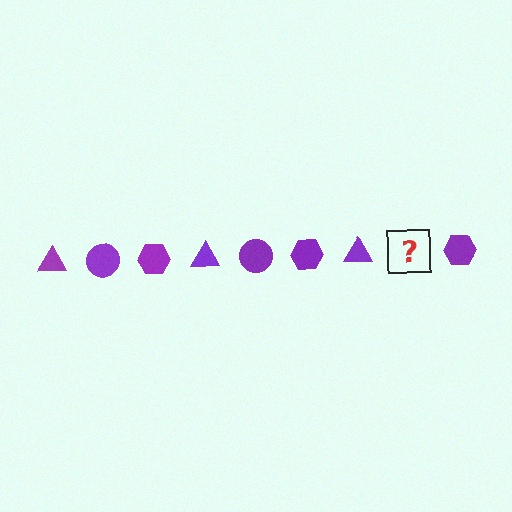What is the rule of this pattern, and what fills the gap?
The rule is that the pattern cycles through triangle, circle, hexagon shapes in purple. The gap should be filled with a purple circle.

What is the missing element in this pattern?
The missing element is a purple circle.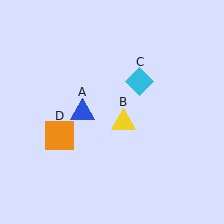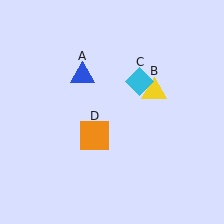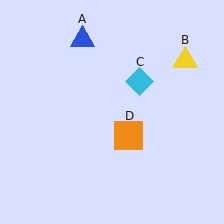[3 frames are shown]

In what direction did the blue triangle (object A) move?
The blue triangle (object A) moved up.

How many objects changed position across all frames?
3 objects changed position: blue triangle (object A), yellow triangle (object B), orange square (object D).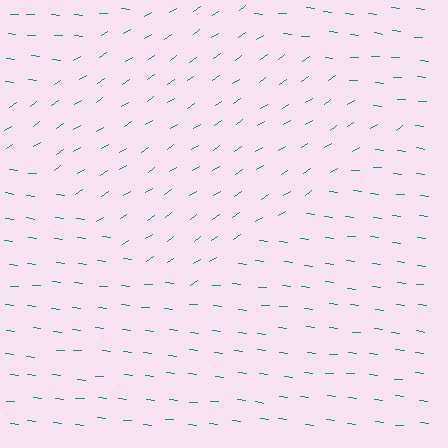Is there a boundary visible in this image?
Yes, there is a texture boundary formed by a change in line orientation.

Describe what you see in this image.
The image is filled with small teal line segments. A diamond region in the image has lines oriented differently from the surrounding lines, creating a visible texture boundary.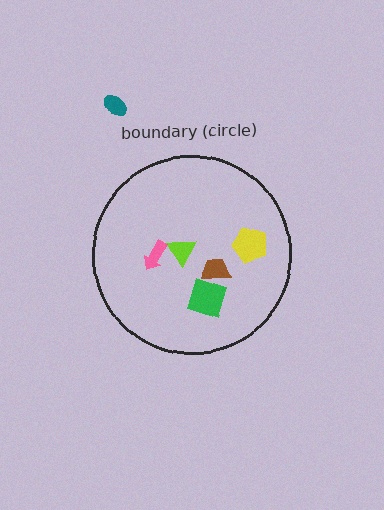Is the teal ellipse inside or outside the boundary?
Outside.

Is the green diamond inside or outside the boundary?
Inside.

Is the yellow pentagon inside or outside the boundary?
Inside.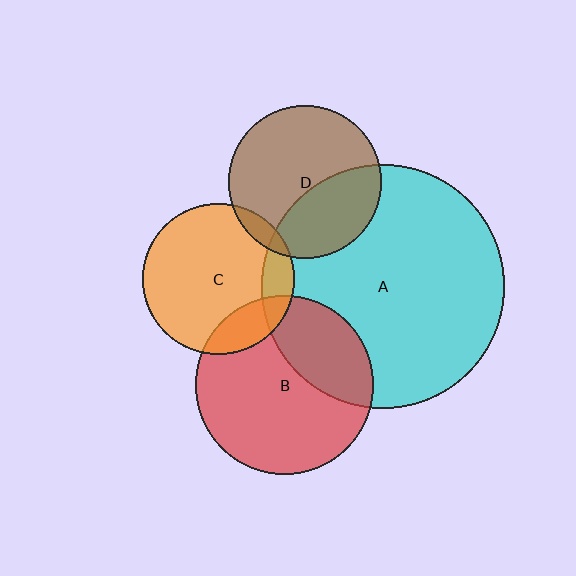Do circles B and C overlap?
Yes.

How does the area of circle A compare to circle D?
Approximately 2.5 times.